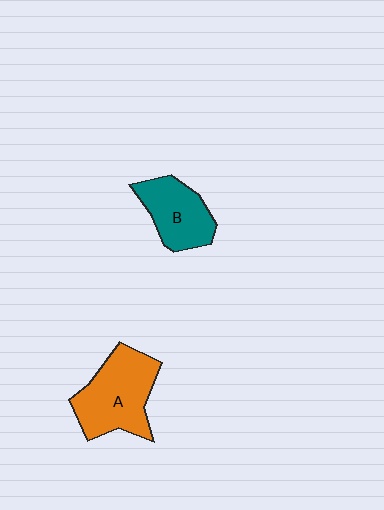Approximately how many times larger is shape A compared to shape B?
Approximately 1.4 times.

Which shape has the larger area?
Shape A (orange).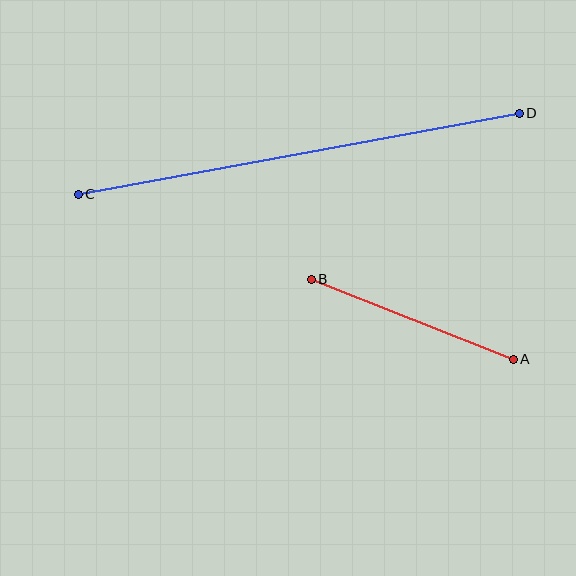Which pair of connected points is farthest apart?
Points C and D are farthest apart.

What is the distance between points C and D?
The distance is approximately 448 pixels.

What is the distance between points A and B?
The distance is approximately 217 pixels.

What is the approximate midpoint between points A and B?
The midpoint is at approximately (412, 319) pixels.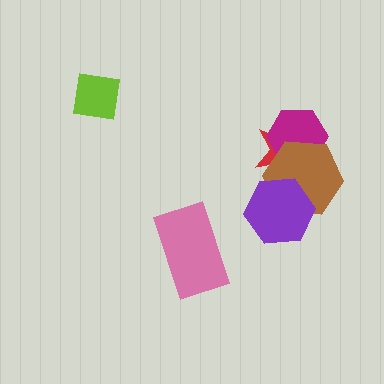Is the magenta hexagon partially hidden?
Yes, it is partially covered by another shape.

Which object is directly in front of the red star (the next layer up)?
The magenta hexagon is directly in front of the red star.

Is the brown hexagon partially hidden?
Yes, it is partially covered by another shape.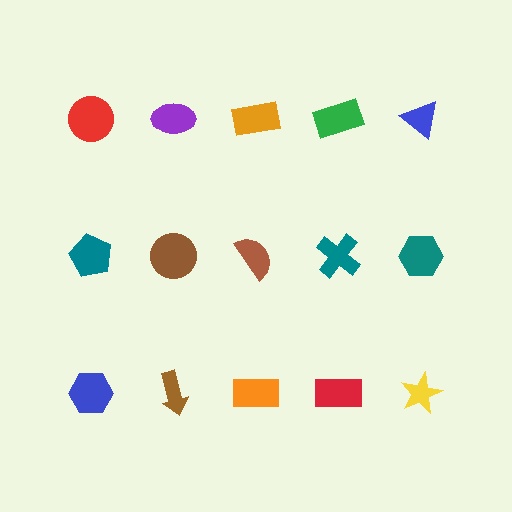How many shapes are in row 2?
5 shapes.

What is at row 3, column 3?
An orange rectangle.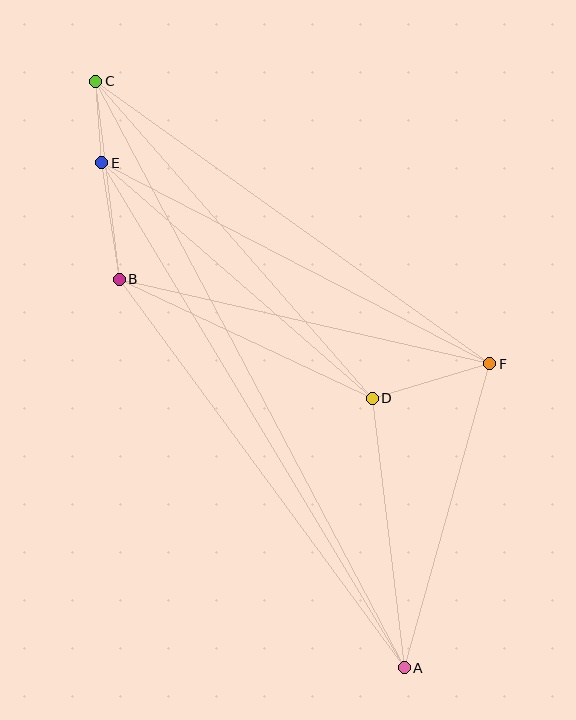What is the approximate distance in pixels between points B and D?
The distance between B and D is approximately 280 pixels.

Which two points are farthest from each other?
Points A and C are farthest from each other.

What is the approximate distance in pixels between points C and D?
The distance between C and D is approximately 420 pixels.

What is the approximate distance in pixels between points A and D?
The distance between A and D is approximately 272 pixels.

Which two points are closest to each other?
Points C and E are closest to each other.